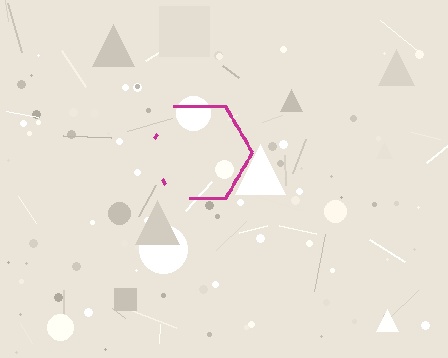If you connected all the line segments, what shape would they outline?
They would outline a hexagon.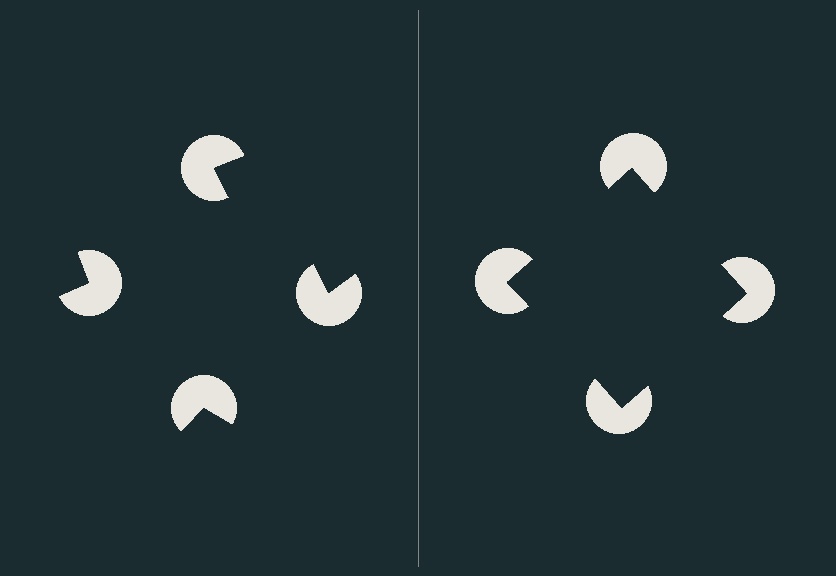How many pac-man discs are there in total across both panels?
8 — 4 on each side.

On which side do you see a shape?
An illusory square appears on the right side. On the left side the wedge cuts are rotated, so no coherent shape forms.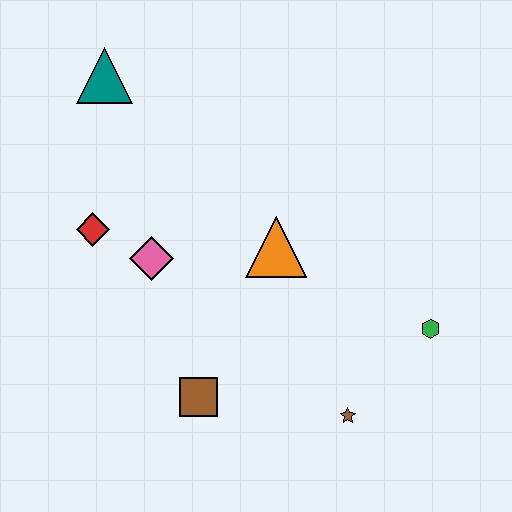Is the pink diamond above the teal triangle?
No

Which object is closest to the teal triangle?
The red diamond is closest to the teal triangle.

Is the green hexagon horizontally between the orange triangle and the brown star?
No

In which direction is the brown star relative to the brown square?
The brown star is to the right of the brown square.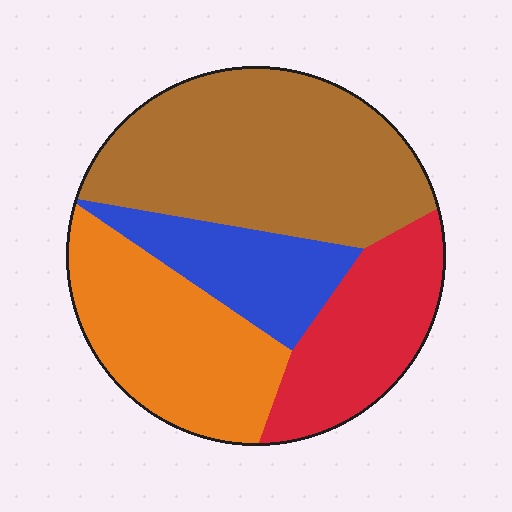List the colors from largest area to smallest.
From largest to smallest: brown, orange, red, blue.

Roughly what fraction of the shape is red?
Red covers around 20% of the shape.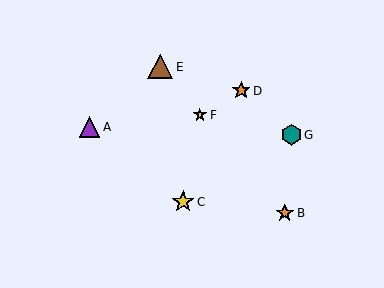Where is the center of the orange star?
The center of the orange star is at (241, 91).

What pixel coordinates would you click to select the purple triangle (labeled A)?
Click at (89, 127) to select the purple triangle A.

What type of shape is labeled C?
Shape C is a yellow star.